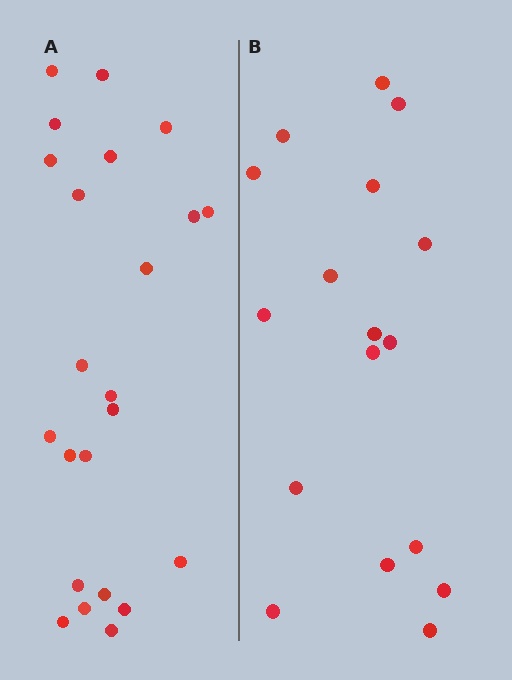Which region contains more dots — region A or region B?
Region A (the left region) has more dots.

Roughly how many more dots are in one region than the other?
Region A has about 6 more dots than region B.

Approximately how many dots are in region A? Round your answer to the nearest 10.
About 20 dots. (The exact count is 23, which rounds to 20.)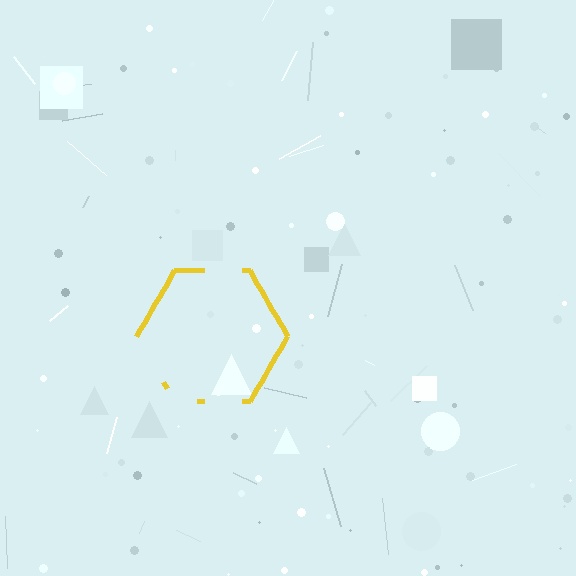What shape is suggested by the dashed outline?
The dashed outline suggests a hexagon.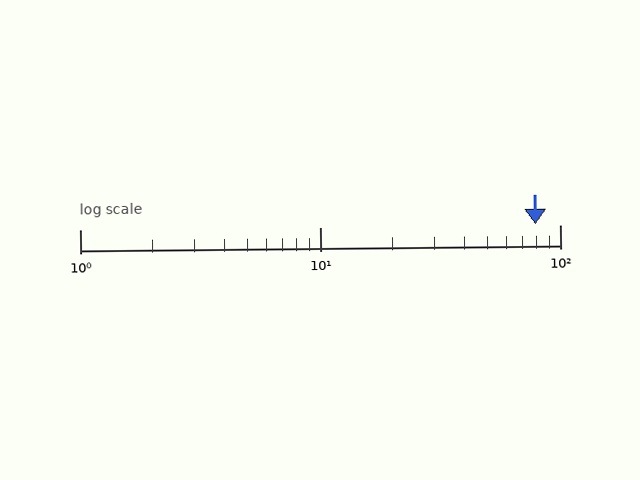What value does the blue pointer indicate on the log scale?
The pointer indicates approximately 79.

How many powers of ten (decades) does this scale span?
The scale spans 2 decades, from 1 to 100.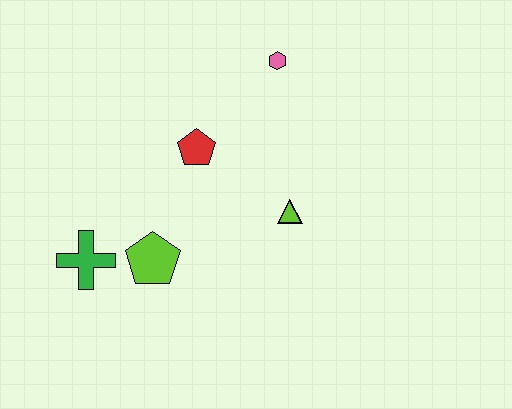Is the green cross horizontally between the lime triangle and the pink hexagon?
No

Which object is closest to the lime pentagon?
The green cross is closest to the lime pentagon.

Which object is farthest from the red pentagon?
The green cross is farthest from the red pentagon.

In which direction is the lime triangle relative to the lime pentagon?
The lime triangle is to the right of the lime pentagon.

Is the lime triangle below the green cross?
No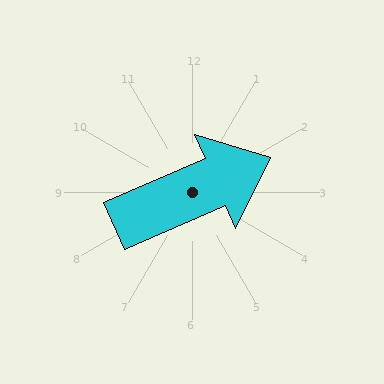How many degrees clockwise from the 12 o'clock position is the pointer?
Approximately 66 degrees.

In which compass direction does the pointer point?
Northeast.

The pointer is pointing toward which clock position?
Roughly 2 o'clock.